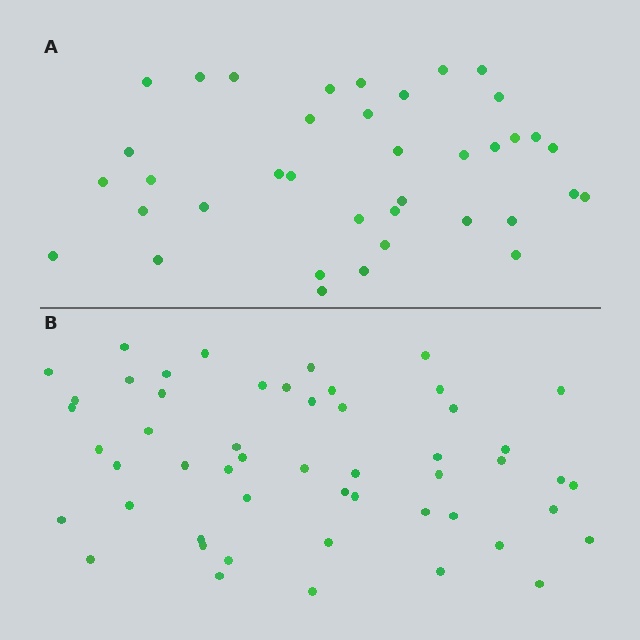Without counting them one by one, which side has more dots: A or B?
Region B (the bottom region) has more dots.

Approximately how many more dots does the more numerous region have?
Region B has approximately 15 more dots than region A.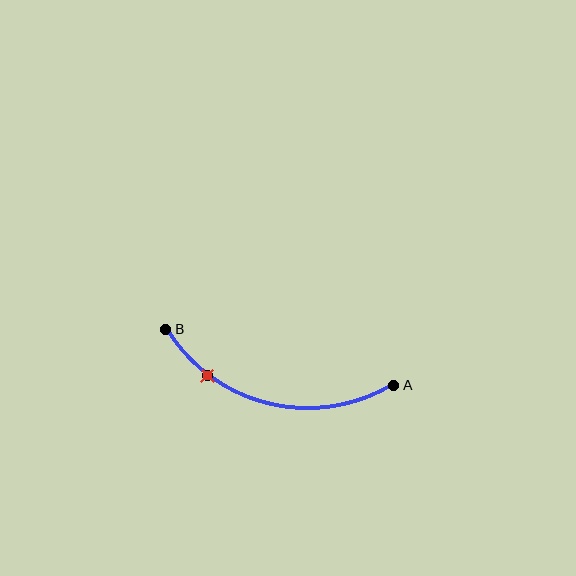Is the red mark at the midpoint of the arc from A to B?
No. The red mark lies on the arc but is closer to endpoint B. The arc midpoint would be at the point on the curve equidistant along the arc from both A and B.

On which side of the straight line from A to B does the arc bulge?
The arc bulges below the straight line connecting A and B.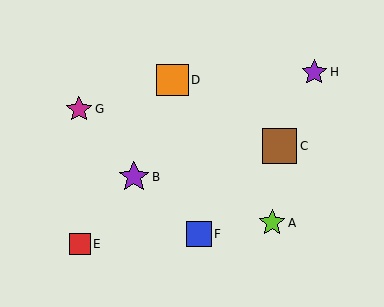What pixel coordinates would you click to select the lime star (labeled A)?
Click at (272, 223) to select the lime star A.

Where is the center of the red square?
The center of the red square is at (80, 244).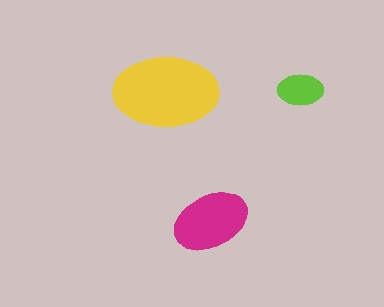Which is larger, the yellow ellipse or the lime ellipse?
The yellow one.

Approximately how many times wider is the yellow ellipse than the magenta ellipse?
About 1.5 times wider.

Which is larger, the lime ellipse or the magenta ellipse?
The magenta one.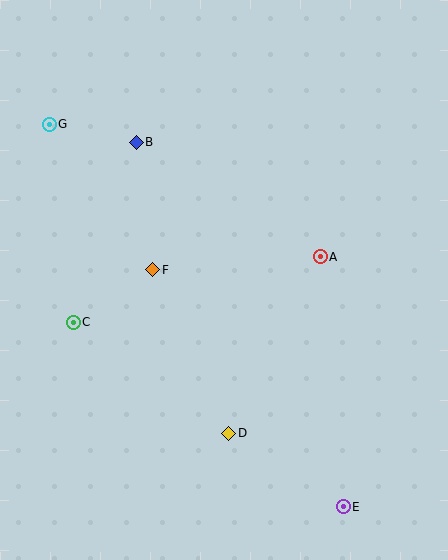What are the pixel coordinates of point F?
Point F is at (153, 270).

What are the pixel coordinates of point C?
Point C is at (73, 322).